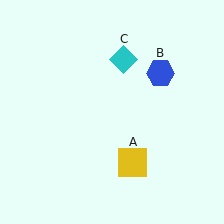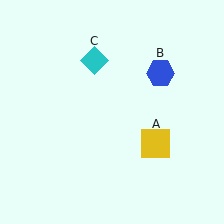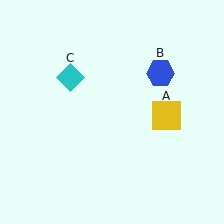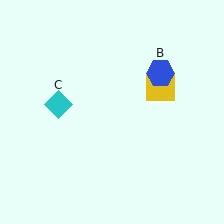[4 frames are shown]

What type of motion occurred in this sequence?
The yellow square (object A), cyan diamond (object C) rotated counterclockwise around the center of the scene.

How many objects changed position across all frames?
2 objects changed position: yellow square (object A), cyan diamond (object C).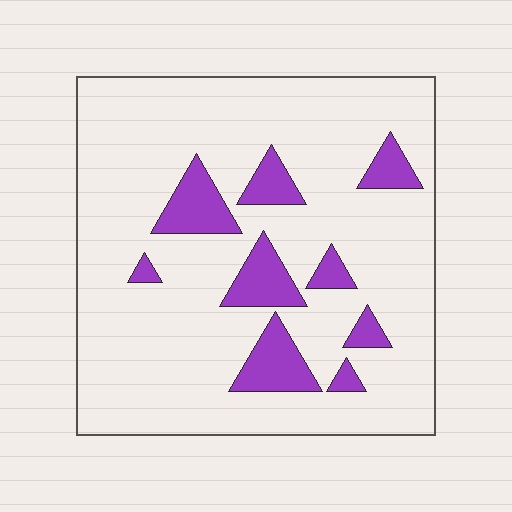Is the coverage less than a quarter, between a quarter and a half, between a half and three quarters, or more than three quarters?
Less than a quarter.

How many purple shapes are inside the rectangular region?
9.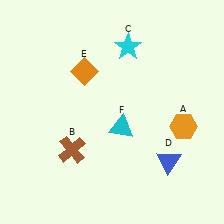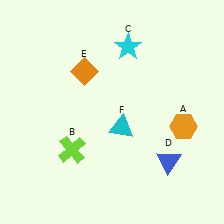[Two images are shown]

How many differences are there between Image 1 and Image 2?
There is 1 difference between the two images.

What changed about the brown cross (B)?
In Image 1, B is brown. In Image 2, it changed to lime.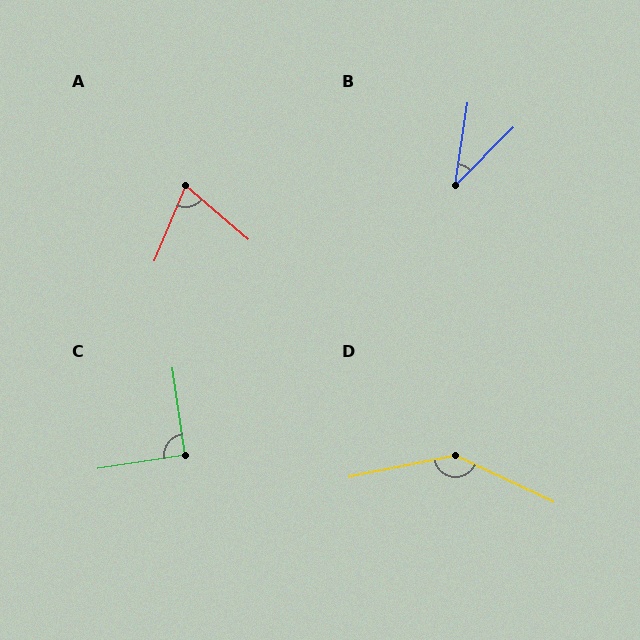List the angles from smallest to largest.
B (36°), A (72°), C (91°), D (143°).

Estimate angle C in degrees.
Approximately 91 degrees.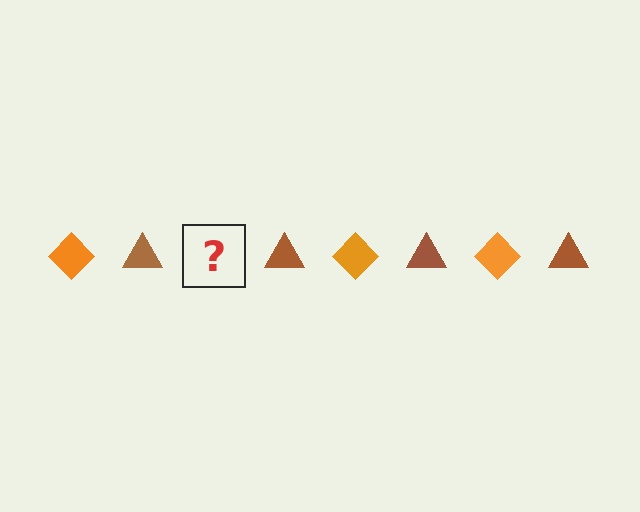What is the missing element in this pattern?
The missing element is an orange diamond.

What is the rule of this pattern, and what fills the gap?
The rule is that the pattern alternates between orange diamond and brown triangle. The gap should be filled with an orange diamond.